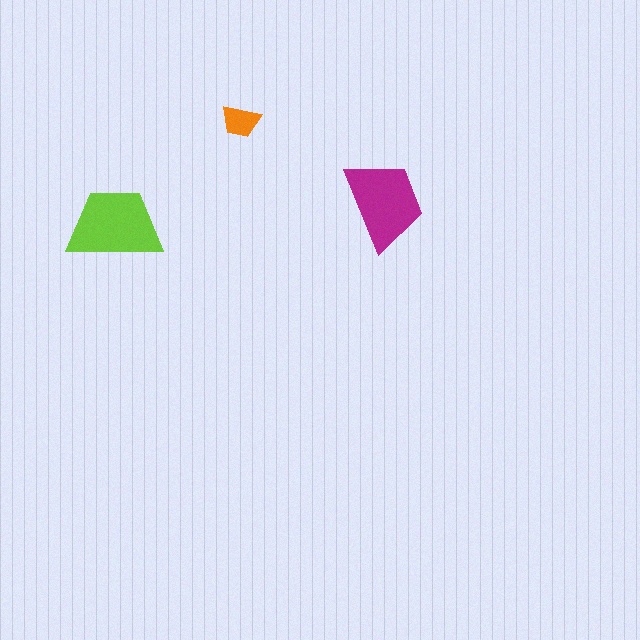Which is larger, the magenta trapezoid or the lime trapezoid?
The lime one.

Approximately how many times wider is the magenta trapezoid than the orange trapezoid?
About 2.5 times wider.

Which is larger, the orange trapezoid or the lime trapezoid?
The lime one.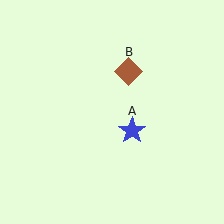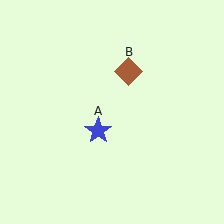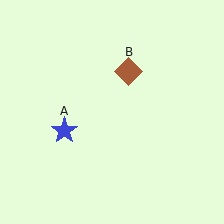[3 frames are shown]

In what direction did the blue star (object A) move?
The blue star (object A) moved left.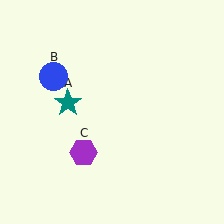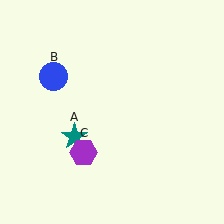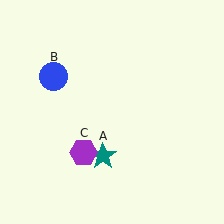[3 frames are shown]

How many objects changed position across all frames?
1 object changed position: teal star (object A).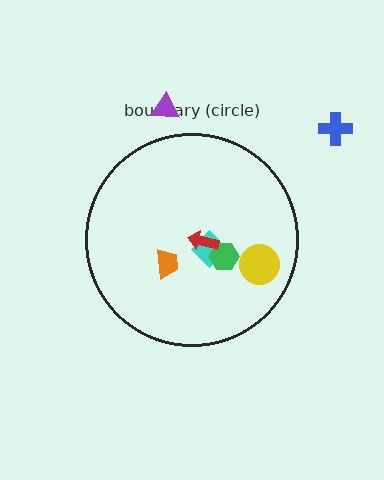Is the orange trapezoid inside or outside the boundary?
Inside.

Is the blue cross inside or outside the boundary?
Outside.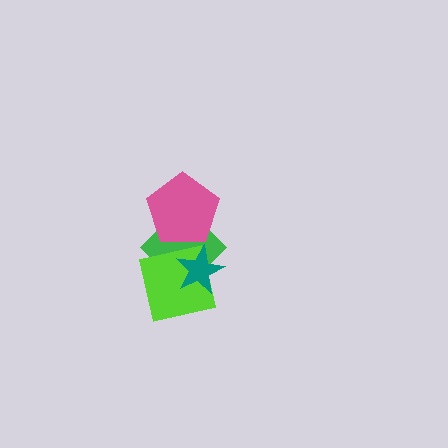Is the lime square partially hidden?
Yes, it is partially covered by another shape.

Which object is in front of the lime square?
The teal star is in front of the lime square.